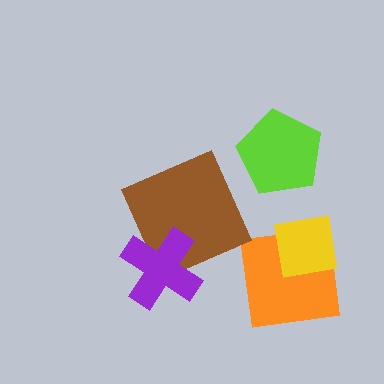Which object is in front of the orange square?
The yellow square is in front of the orange square.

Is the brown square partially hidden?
Yes, it is partially covered by another shape.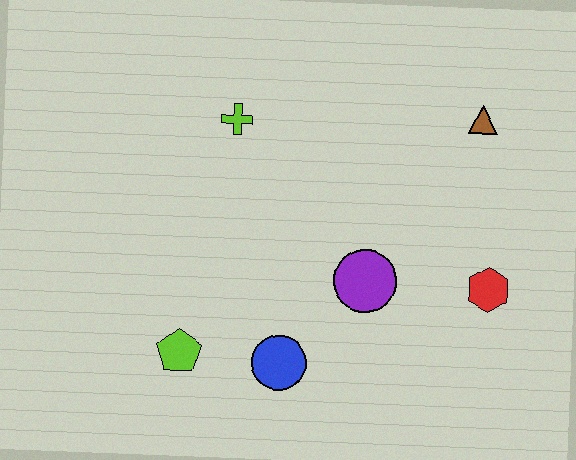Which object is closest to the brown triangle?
The red hexagon is closest to the brown triangle.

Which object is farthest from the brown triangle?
The lime pentagon is farthest from the brown triangle.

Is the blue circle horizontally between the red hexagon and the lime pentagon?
Yes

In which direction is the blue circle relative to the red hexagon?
The blue circle is to the left of the red hexagon.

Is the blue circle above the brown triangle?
No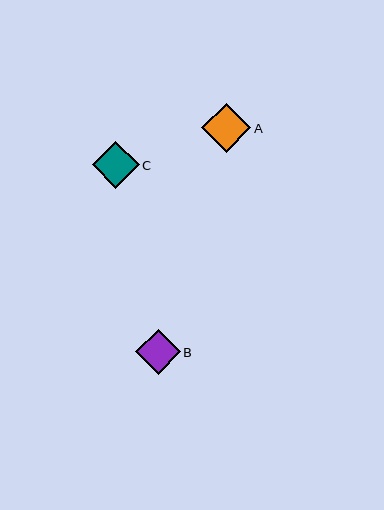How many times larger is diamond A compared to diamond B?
Diamond A is approximately 1.1 times the size of diamond B.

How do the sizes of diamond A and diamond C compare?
Diamond A and diamond C are approximately the same size.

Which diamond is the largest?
Diamond A is the largest with a size of approximately 49 pixels.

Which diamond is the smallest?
Diamond B is the smallest with a size of approximately 45 pixels.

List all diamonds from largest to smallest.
From largest to smallest: A, C, B.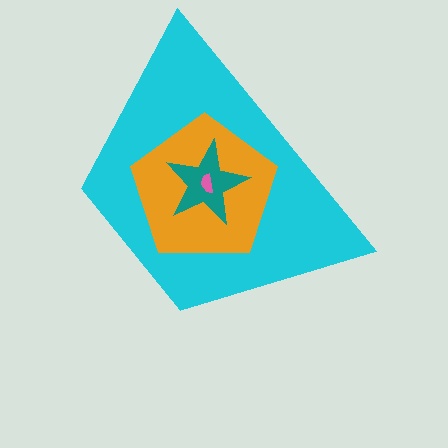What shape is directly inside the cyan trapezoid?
The orange pentagon.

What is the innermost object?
The pink semicircle.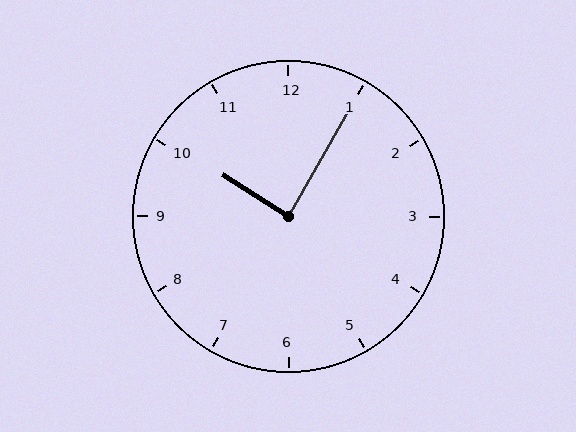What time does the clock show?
10:05.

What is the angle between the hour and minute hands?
Approximately 88 degrees.